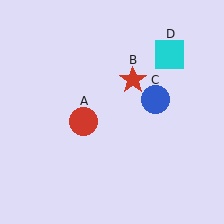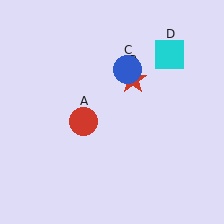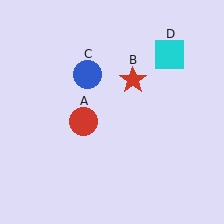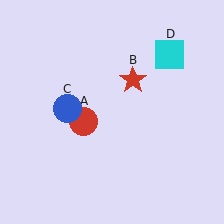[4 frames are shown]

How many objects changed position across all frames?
1 object changed position: blue circle (object C).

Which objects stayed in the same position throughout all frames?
Red circle (object A) and red star (object B) and cyan square (object D) remained stationary.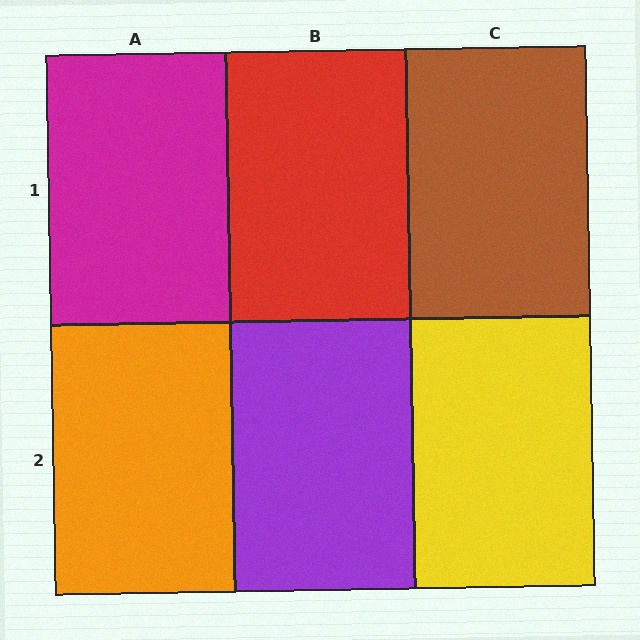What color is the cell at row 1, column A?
Magenta.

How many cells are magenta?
1 cell is magenta.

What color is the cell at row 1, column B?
Red.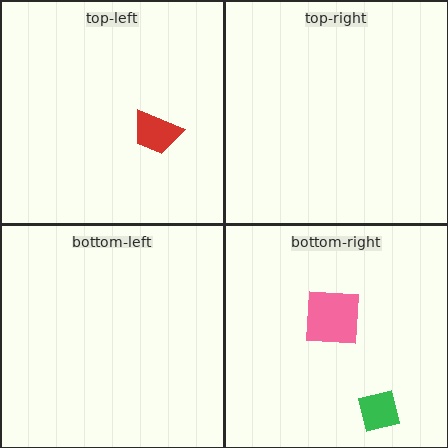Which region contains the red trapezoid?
The top-left region.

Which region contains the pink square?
The bottom-right region.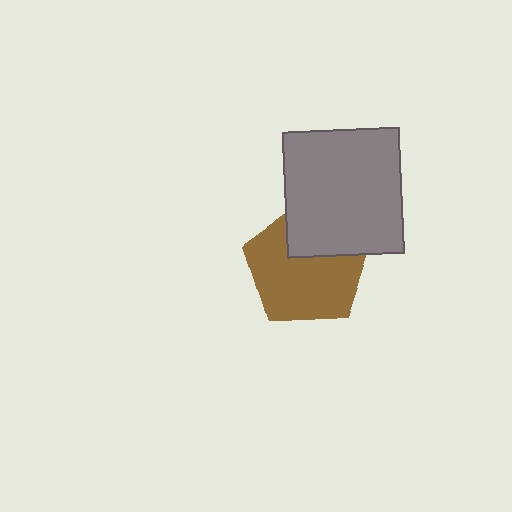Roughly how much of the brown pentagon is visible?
Most of it is visible (roughly 69%).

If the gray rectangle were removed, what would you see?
You would see the complete brown pentagon.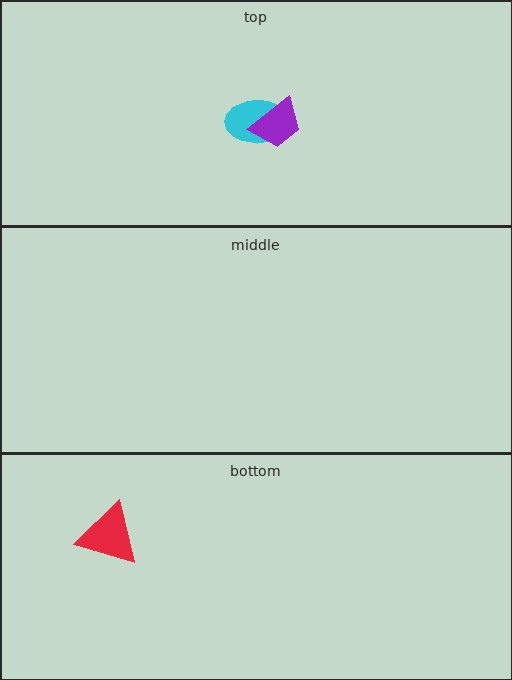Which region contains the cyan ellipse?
The top region.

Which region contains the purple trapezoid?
The top region.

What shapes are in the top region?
The cyan ellipse, the purple trapezoid.